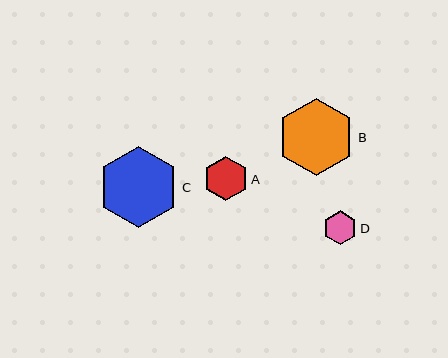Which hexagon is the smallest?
Hexagon D is the smallest with a size of approximately 34 pixels.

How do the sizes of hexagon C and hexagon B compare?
Hexagon C and hexagon B are approximately the same size.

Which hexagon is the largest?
Hexagon C is the largest with a size of approximately 81 pixels.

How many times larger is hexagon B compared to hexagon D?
Hexagon B is approximately 2.3 times the size of hexagon D.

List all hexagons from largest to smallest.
From largest to smallest: C, B, A, D.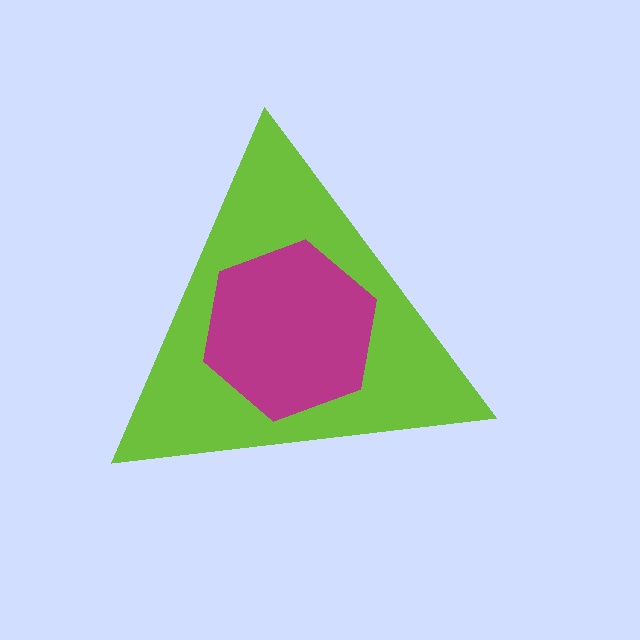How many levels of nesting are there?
2.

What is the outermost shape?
The lime triangle.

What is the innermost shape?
The magenta hexagon.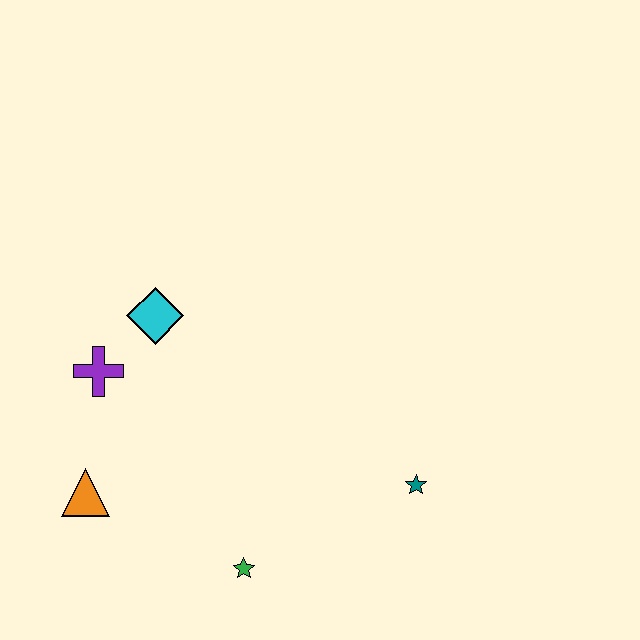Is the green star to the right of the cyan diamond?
Yes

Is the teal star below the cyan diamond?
Yes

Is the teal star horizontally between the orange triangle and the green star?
No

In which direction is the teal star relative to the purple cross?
The teal star is to the right of the purple cross.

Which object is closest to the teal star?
The green star is closest to the teal star.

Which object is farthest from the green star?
The cyan diamond is farthest from the green star.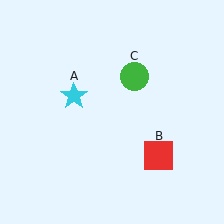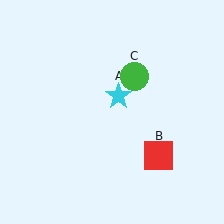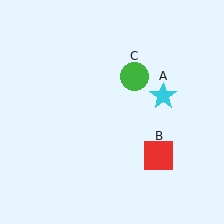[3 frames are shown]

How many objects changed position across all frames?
1 object changed position: cyan star (object A).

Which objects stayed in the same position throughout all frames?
Red square (object B) and green circle (object C) remained stationary.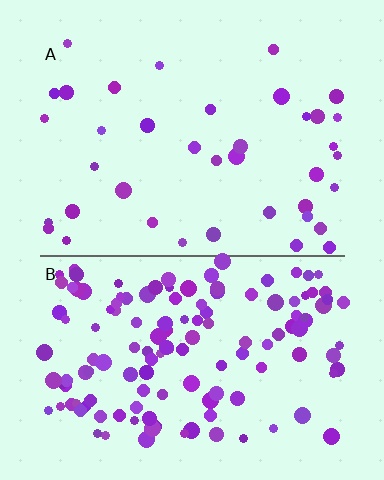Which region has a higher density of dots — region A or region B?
B (the bottom).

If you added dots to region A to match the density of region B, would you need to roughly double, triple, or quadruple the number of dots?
Approximately quadruple.